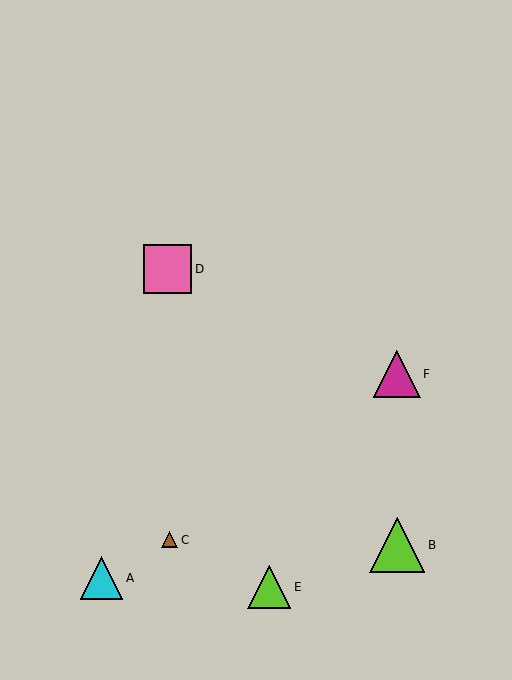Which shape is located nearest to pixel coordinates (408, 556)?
The lime triangle (labeled B) at (397, 545) is nearest to that location.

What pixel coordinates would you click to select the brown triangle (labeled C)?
Click at (170, 540) to select the brown triangle C.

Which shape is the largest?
The lime triangle (labeled B) is the largest.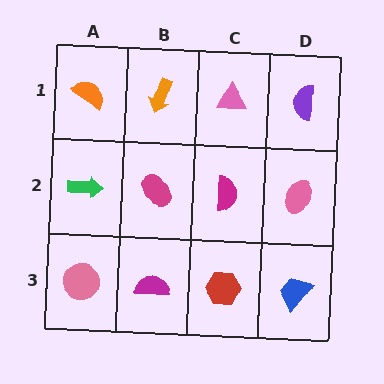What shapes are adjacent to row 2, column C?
A pink triangle (row 1, column C), a red hexagon (row 3, column C), a magenta ellipse (row 2, column B), a pink ellipse (row 2, column D).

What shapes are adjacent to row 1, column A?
A green arrow (row 2, column A), an orange arrow (row 1, column B).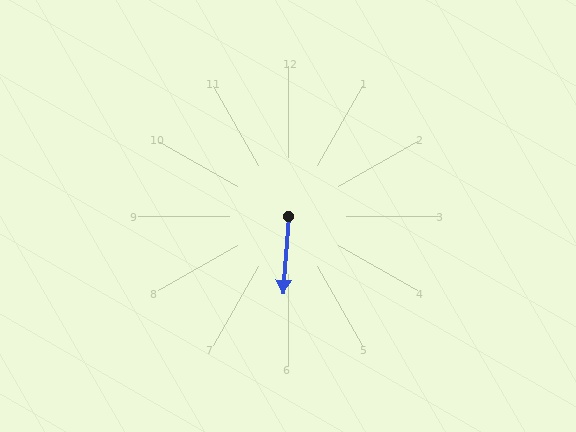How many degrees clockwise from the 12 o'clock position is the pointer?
Approximately 184 degrees.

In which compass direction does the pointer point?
South.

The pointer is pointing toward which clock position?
Roughly 6 o'clock.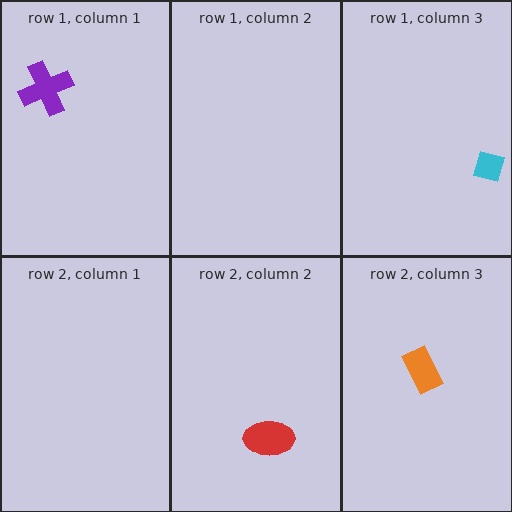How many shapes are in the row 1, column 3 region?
1.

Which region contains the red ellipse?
The row 2, column 2 region.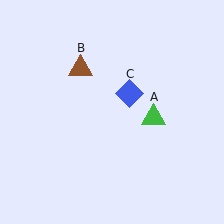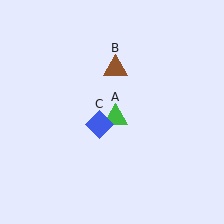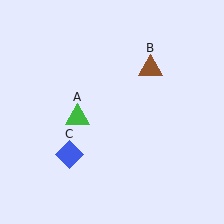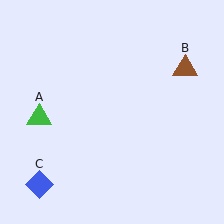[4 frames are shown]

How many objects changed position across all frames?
3 objects changed position: green triangle (object A), brown triangle (object B), blue diamond (object C).